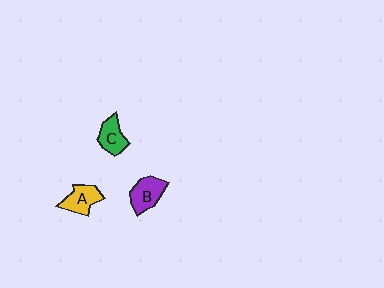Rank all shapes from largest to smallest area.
From largest to smallest: B (purple), A (yellow), C (green).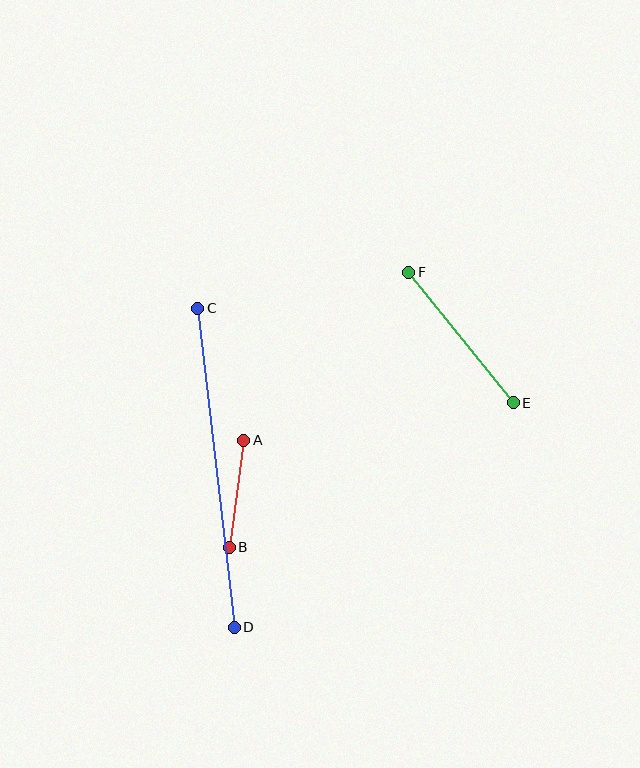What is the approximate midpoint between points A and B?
The midpoint is at approximately (237, 494) pixels.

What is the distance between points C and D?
The distance is approximately 321 pixels.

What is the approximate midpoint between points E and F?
The midpoint is at approximately (461, 338) pixels.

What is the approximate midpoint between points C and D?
The midpoint is at approximately (216, 468) pixels.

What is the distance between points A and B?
The distance is approximately 108 pixels.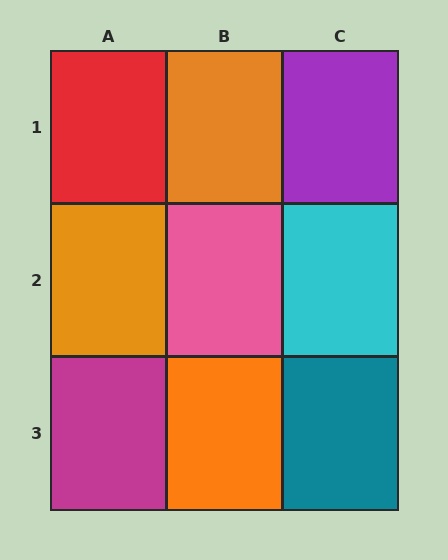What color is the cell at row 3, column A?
Magenta.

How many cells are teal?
1 cell is teal.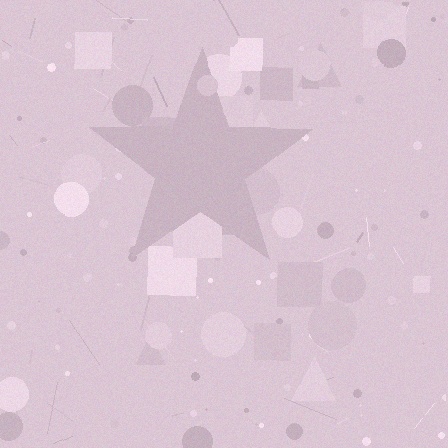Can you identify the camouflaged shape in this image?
The camouflaged shape is a star.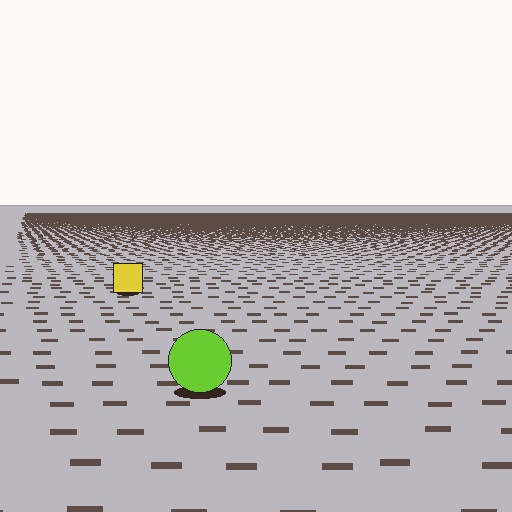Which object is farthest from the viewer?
The yellow square is farthest from the viewer. It appears smaller and the ground texture around it is denser.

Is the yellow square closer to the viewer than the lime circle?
No. The lime circle is closer — you can tell from the texture gradient: the ground texture is coarser near it.